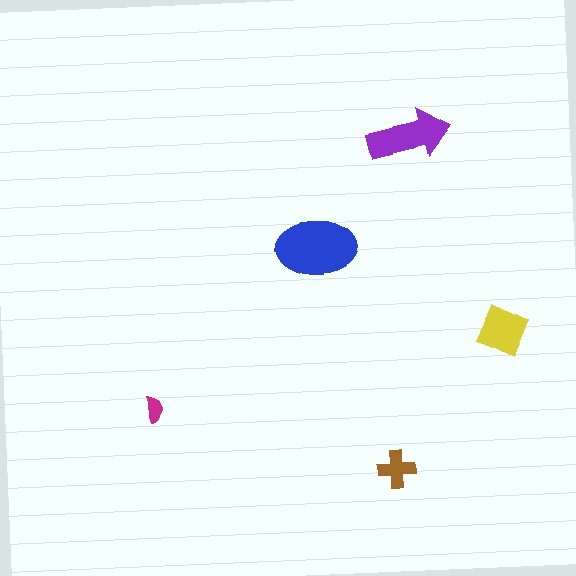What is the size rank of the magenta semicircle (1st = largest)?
5th.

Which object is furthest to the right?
The yellow square is rightmost.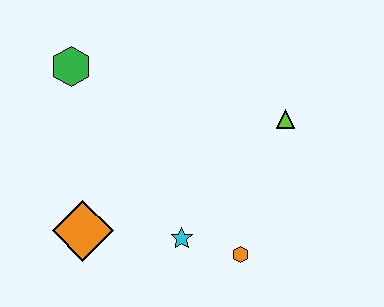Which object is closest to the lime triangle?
The orange hexagon is closest to the lime triangle.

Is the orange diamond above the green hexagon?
No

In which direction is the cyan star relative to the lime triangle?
The cyan star is below the lime triangle.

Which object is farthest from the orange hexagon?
The green hexagon is farthest from the orange hexagon.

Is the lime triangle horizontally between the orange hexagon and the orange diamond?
No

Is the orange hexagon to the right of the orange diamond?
Yes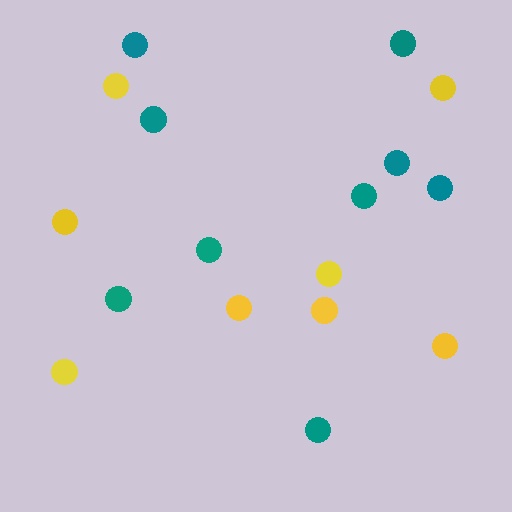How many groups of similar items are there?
There are 2 groups: one group of yellow circles (8) and one group of teal circles (9).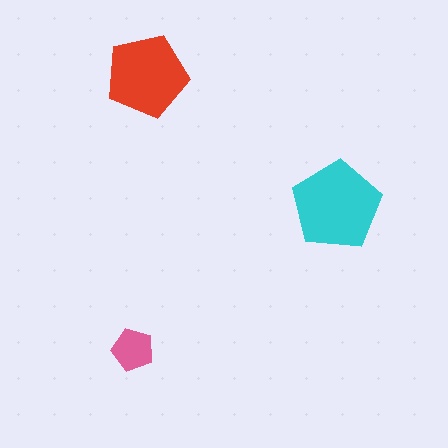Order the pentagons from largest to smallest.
the cyan one, the red one, the pink one.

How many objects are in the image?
There are 3 objects in the image.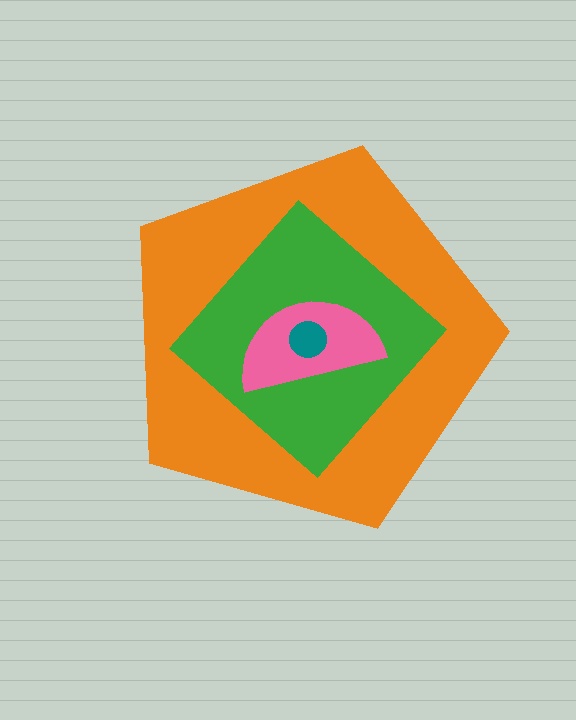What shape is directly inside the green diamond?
The pink semicircle.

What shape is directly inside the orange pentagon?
The green diamond.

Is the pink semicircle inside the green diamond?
Yes.